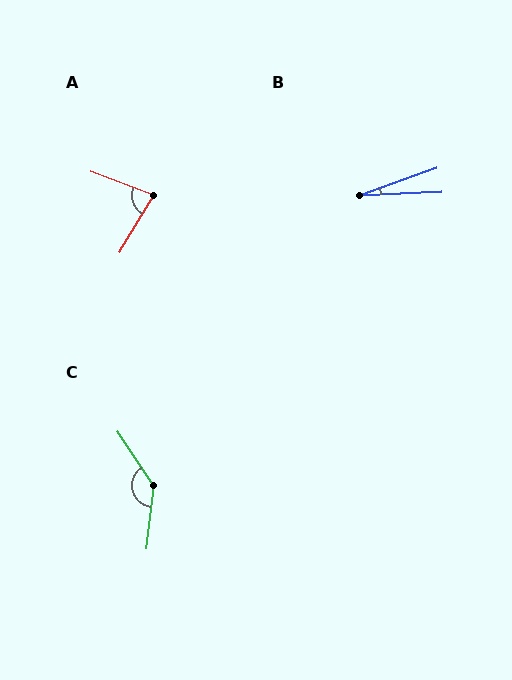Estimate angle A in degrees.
Approximately 80 degrees.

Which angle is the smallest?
B, at approximately 18 degrees.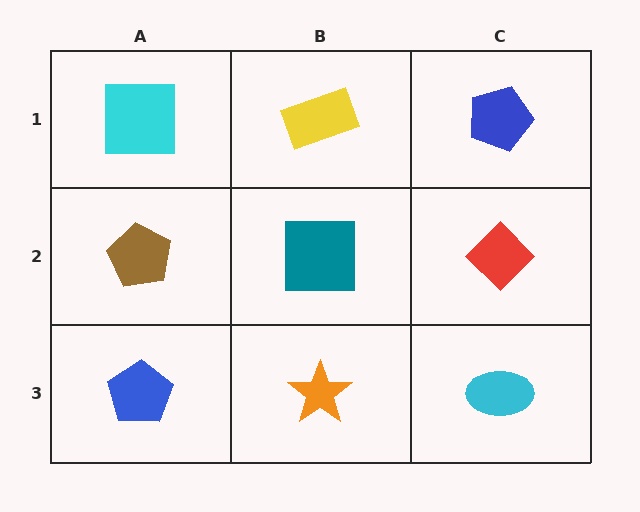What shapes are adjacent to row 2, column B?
A yellow rectangle (row 1, column B), an orange star (row 3, column B), a brown pentagon (row 2, column A), a red diamond (row 2, column C).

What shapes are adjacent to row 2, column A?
A cyan square (row 1, column A), a blue pentagon (row 3, column A), a teal square (row 2, column B).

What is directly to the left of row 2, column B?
A brown pentagon.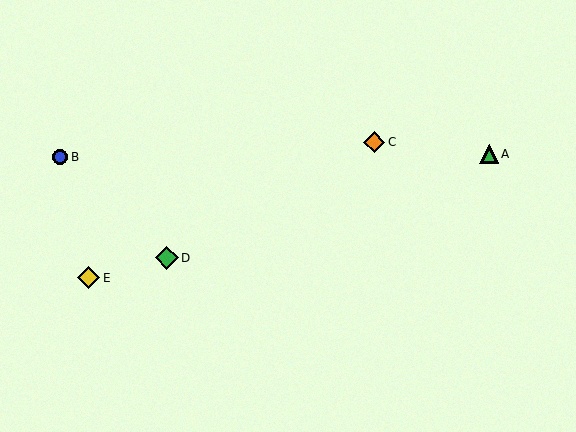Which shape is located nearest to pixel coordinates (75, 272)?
The yellow diamond (labeled E) at (89, 278) is nearest to that location.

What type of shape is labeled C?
Shape C is an orange diamond.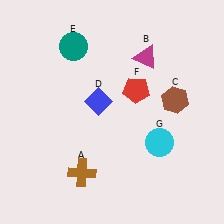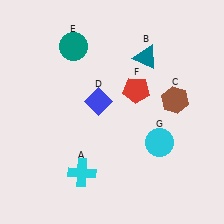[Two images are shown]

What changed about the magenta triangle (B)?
In Image 1, B is magenta. In Image 2, it changed to teal.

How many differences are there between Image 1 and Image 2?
There are 2 differences between the two images.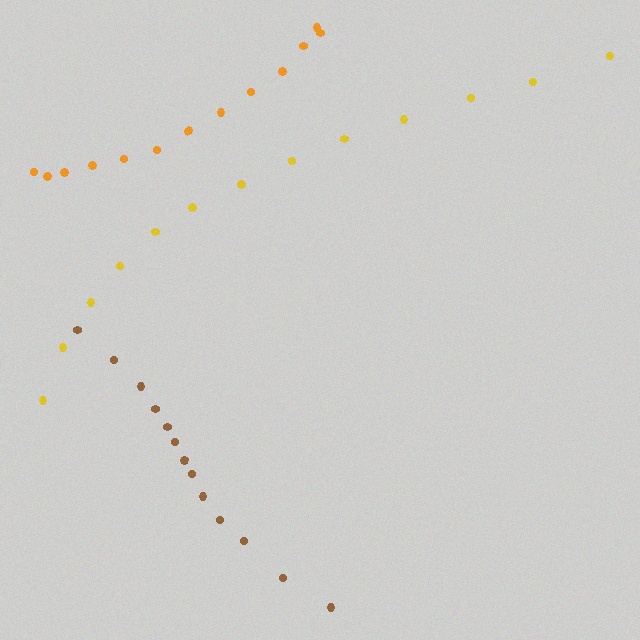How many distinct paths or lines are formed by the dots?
There are 3 distinct paths.